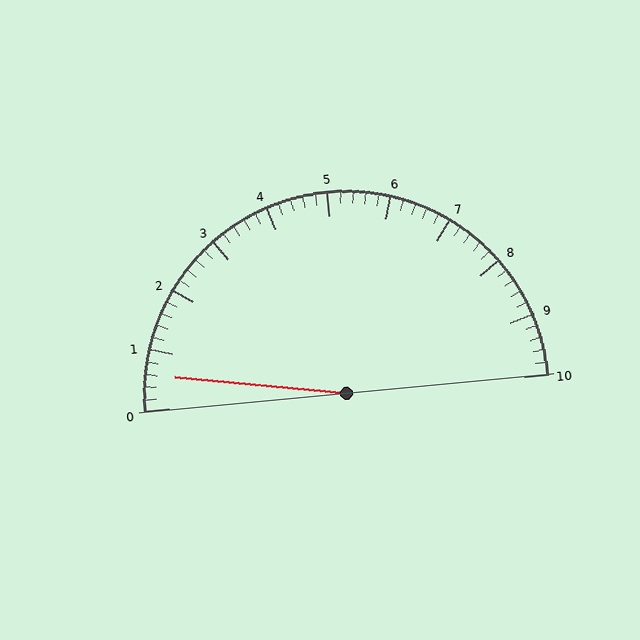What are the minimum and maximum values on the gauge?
The gauge ranges from 0 to 10.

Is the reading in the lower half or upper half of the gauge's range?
The reading is in the lower half of the range (0 to 10).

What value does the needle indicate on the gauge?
The needle indicates approximately 0.6.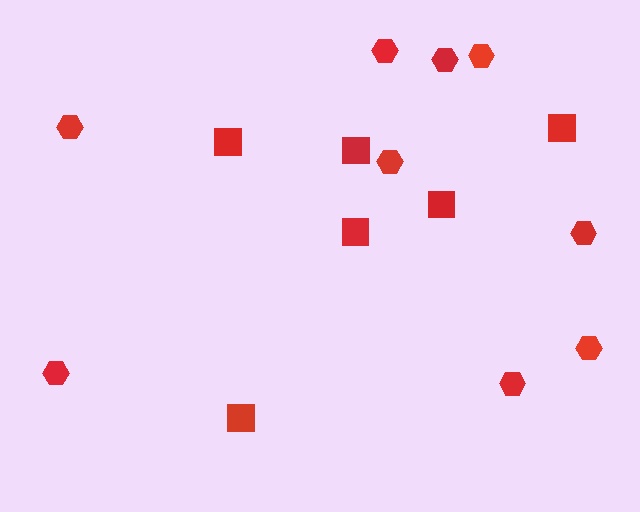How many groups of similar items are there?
There are 2 groups: one group of squares (6) and one group of hexagons (9).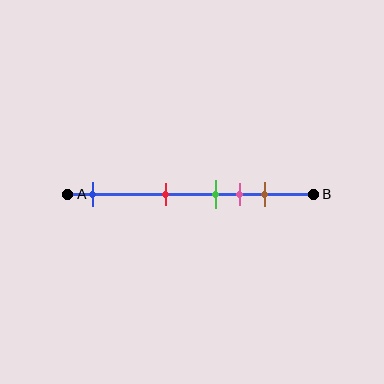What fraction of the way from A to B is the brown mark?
The brown mark is approximately 80% (0.8) of the way from A to B.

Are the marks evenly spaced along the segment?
No, the marks are not evenly spaced.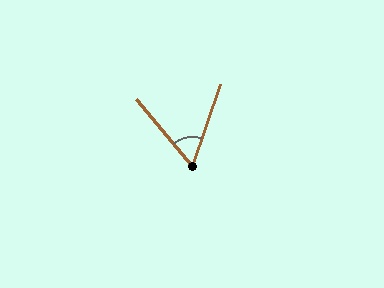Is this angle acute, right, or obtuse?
It is acute.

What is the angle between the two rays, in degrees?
Approximately 59 degrees.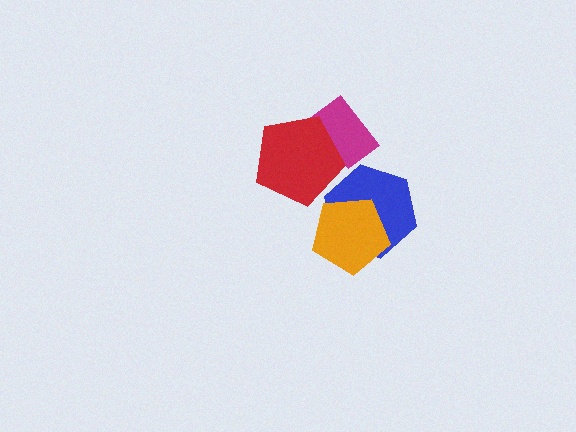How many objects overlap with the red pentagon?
1 object overlaps with the red pentagon.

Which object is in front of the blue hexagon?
The orange pentagon is in front of the blue hexagon.